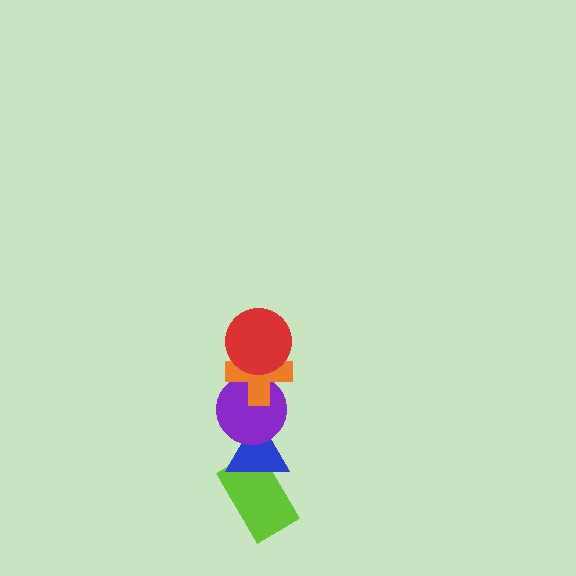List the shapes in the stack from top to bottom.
From top to bottom: the red circle, the orange cross, the purple circle, the blue triangle, the lime rectangle.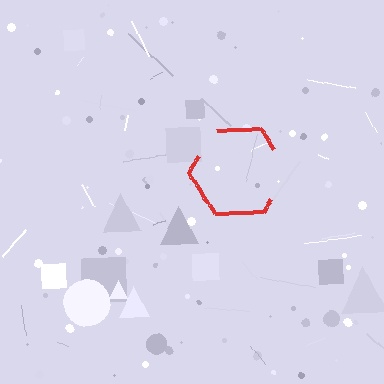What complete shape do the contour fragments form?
The contour fragments form a hexagon.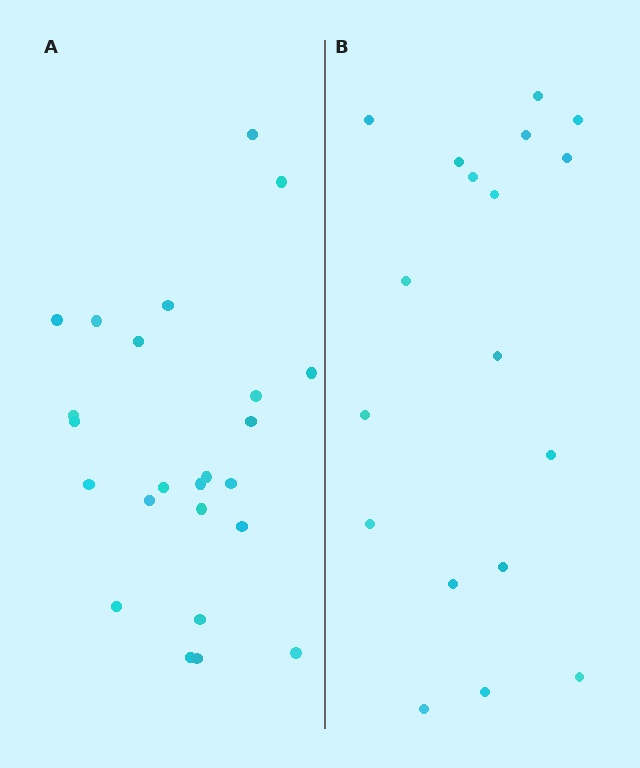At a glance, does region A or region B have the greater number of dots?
Region A (the left region) has more dots.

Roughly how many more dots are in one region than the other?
Region A has about 6 more dots than region B.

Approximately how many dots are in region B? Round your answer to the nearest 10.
About 20 dots. (The exact count is 18, which rounds to 20.)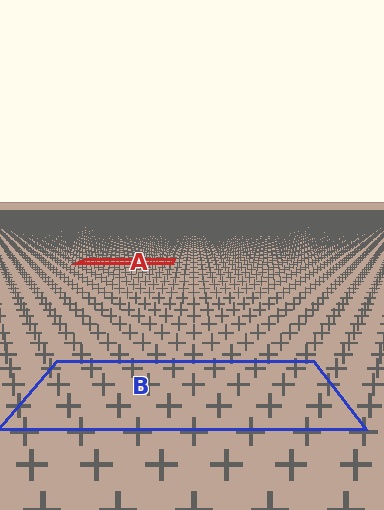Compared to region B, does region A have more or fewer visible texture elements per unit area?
Region A has more texture elements per unit area — they are packed more densely because it is farther away.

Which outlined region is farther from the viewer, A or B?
Region A is farther from the viewer — the texture elements inside it appear smaller and more densely packed.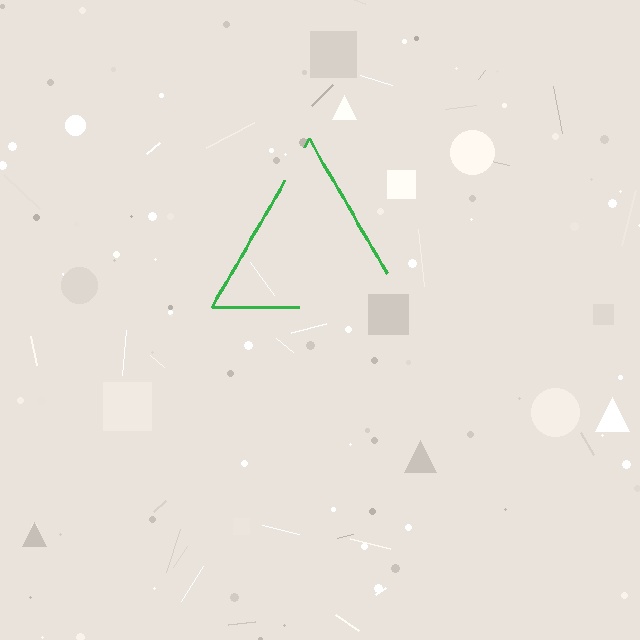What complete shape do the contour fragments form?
The contour fragments form a triangle.